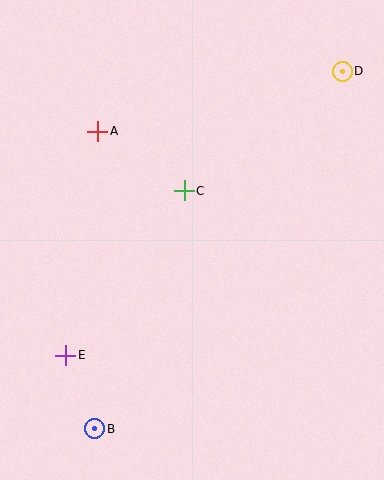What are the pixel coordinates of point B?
Point B is at (95, 429).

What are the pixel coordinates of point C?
Point C is at (184, 191).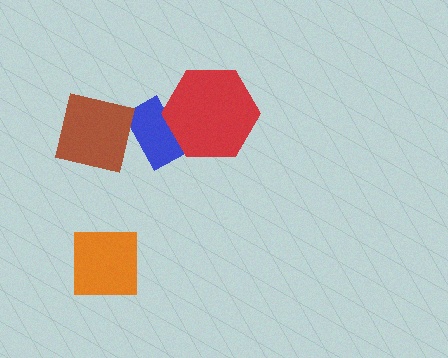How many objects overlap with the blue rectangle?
1 object overlaps with the blue rectangle.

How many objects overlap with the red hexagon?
1 object overlaps with the red hexagon.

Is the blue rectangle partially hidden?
Yes, it is partially covered by another shape.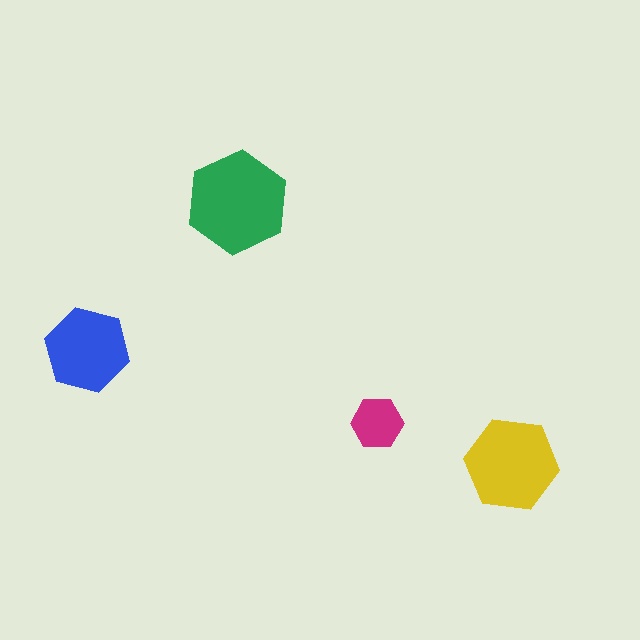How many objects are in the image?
There are 4 objects in the image.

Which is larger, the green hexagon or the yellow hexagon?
The green one.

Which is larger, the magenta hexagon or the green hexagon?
The green one.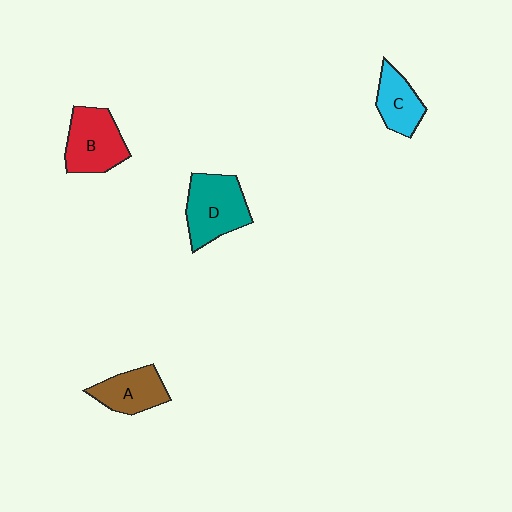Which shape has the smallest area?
Shape C (cyan).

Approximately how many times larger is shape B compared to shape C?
Approximately 1.4 times.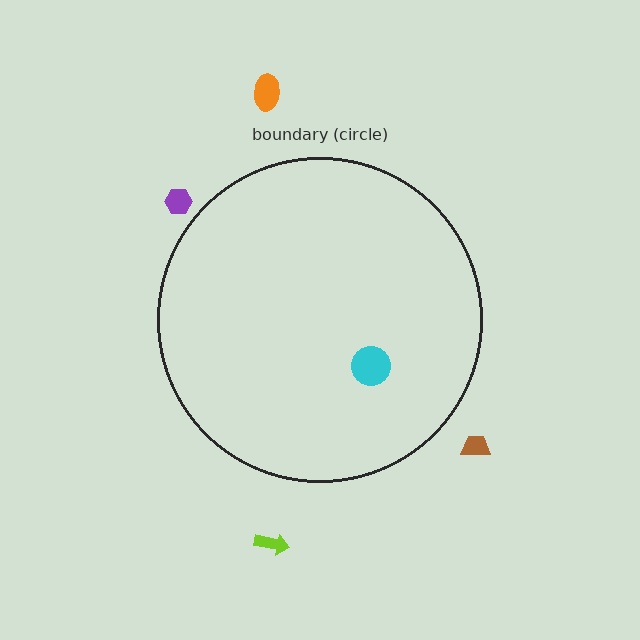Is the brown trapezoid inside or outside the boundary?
Outside.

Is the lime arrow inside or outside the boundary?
Outside.